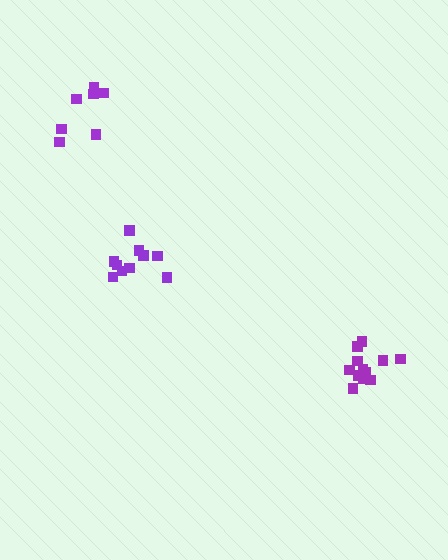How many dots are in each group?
Group 1: 10 dots, Group 2: 12 dots, Group 3: 7 dots (29 total).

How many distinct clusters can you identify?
There are 3 distinct clusters.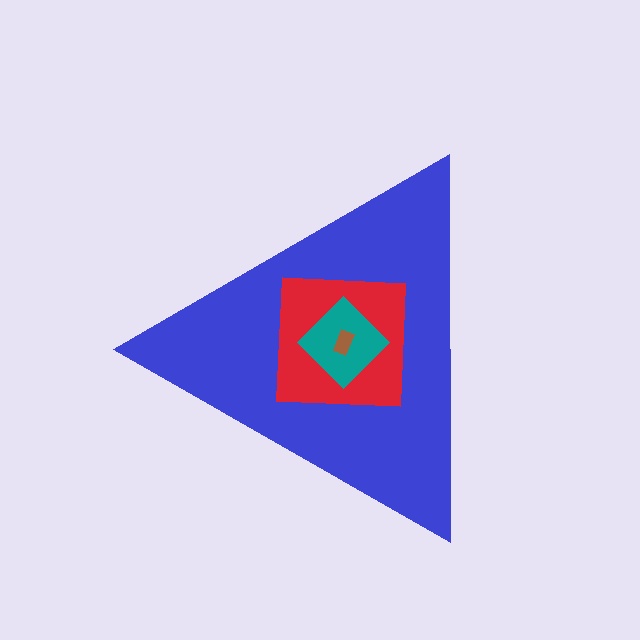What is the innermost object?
The brown rectangle.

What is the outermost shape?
The blue triangle.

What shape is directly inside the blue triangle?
The red square.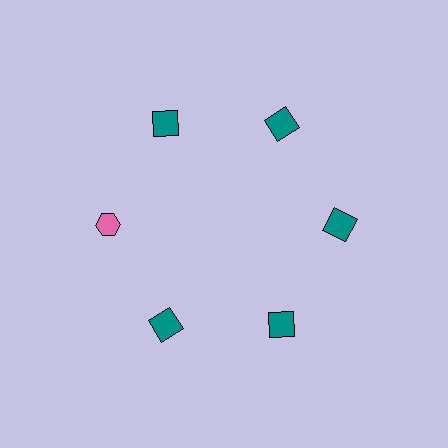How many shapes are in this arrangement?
There are 6 shapes arranged in a ring pattern.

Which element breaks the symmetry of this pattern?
The pink hexagon at roughly the 9 o'clock position breaks the symmetry. All other shapes are teal squares.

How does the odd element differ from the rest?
It differs in both color (pink instead of teal) and shape (hexagon instead of square).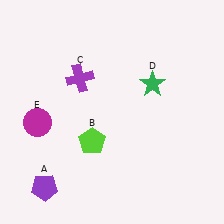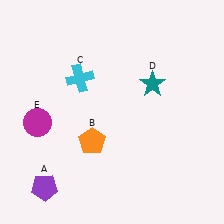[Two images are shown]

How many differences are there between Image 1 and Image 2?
There are 3 differences between the two images.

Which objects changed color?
B changed from lime to orange. C changed from purple to cyan. D changed from green to teal.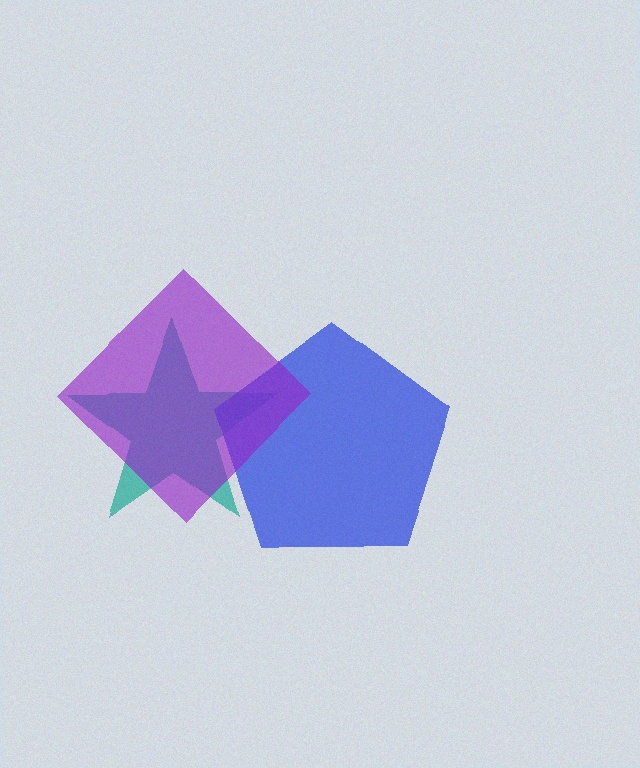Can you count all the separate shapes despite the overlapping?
Yes, there are 3 separate shapes.